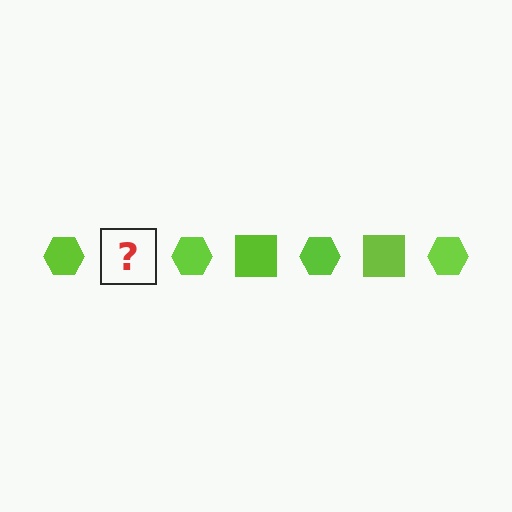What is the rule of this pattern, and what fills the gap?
The rule is that the pattern cycles through hexagon, square shapes in lime. The gap should be filled with a lime square.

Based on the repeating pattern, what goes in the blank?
The blank should be a lime square.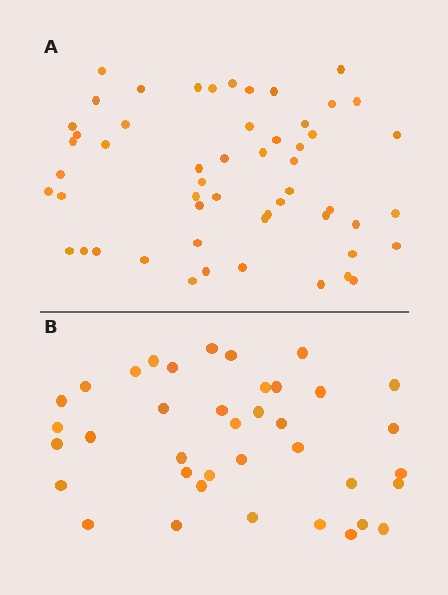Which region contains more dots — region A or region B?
Region A (the top region) has more dots.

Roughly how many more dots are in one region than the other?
Region A has approximately 15 more dots than region B.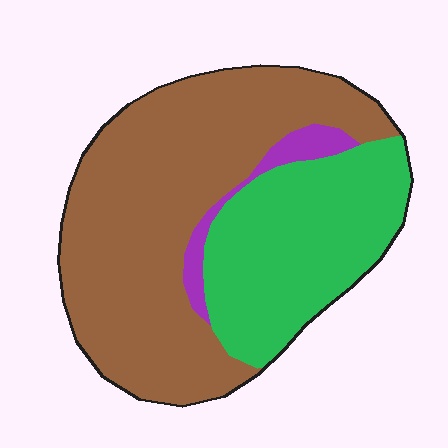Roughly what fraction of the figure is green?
Green covers 34% of the figure.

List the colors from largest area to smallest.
From largest to smallest: brown, green, purple.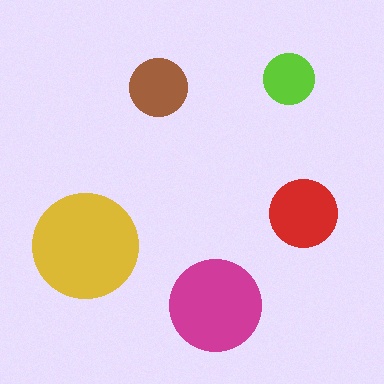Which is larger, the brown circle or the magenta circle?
The magenta one.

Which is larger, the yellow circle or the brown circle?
The yellow one.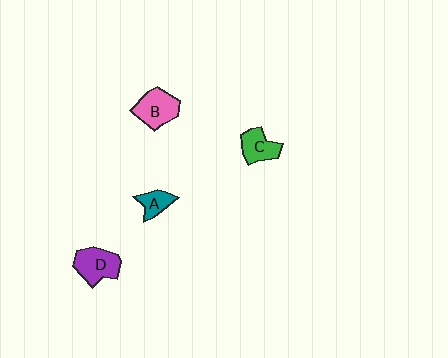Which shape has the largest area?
Shape D (purple).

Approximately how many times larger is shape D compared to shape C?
Approximately 1.3 times.